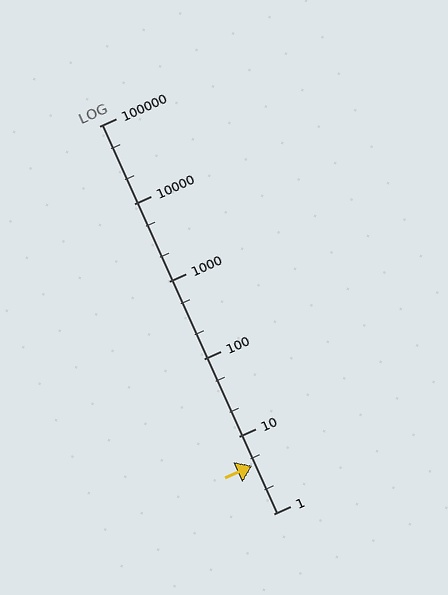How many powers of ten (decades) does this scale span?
The scale spans 5 decades, from 1 to 100000.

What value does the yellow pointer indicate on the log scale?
The pointer indicates approximately 4.1.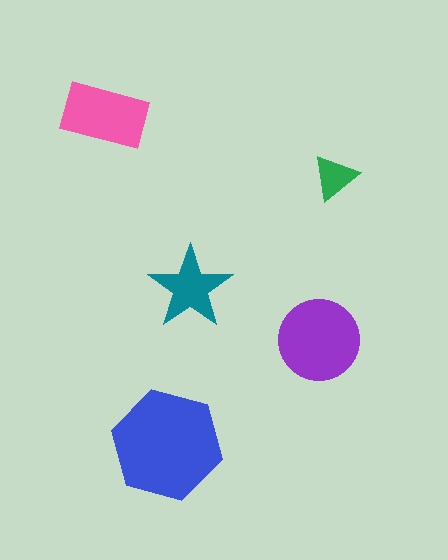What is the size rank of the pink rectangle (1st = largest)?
3rd.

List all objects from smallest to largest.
The green triangle, the teal star, the pink rectangle, the purple circle, the blue hexagon.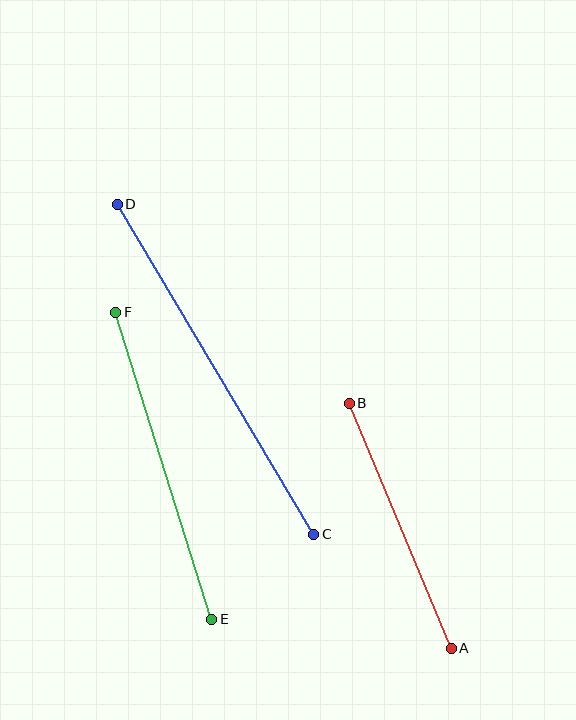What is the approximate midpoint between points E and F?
The midpoint is at approximately (164, 466) pixels.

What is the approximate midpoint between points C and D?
The midpoint is at approximately (216, 369) pixels.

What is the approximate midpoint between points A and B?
The midpoint is at approximately (400, 526) pixels.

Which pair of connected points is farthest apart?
Points C and D are farthest apart.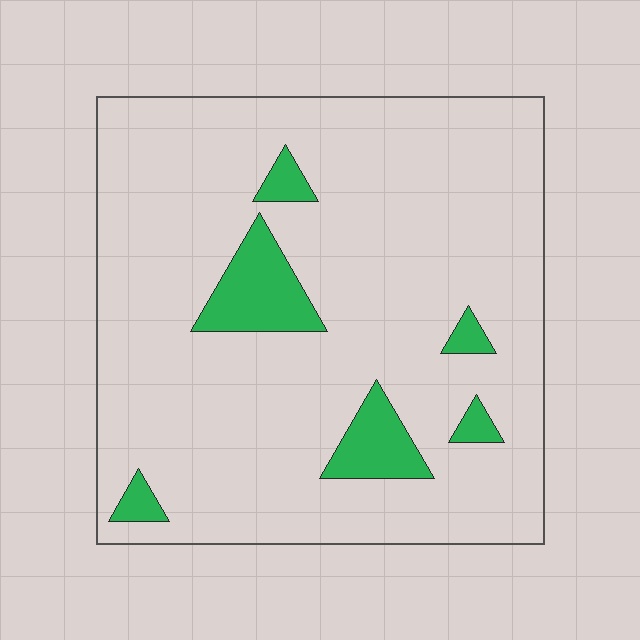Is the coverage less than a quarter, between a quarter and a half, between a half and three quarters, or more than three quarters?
Less than a quarter.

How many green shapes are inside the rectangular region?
6.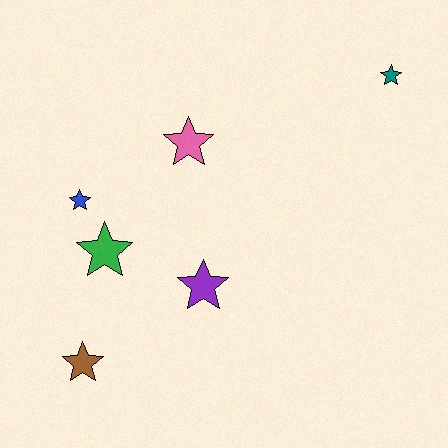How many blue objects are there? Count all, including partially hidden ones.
There is 1 blue object.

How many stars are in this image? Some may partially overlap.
There are 6 stars.